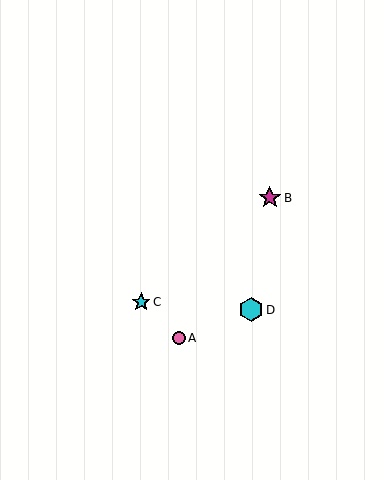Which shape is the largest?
The cyan hexagon (labeled D) is the largest.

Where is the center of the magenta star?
The center of the magenta star is at (270, 198).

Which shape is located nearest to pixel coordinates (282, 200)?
The magenta star (labeled B) at (270, 198) is nearest to that location.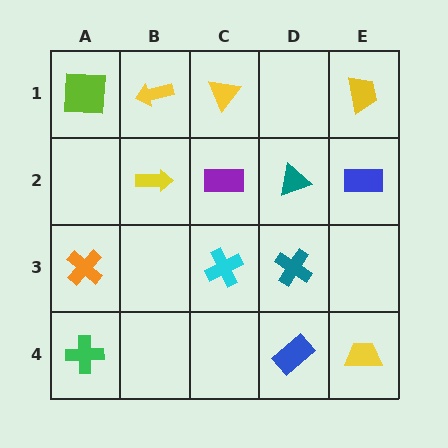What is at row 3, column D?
A teal cross.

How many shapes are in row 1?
4 shapes.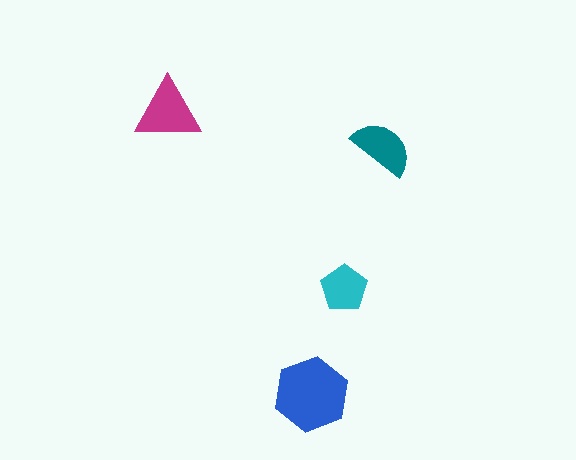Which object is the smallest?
The cyan pentagon.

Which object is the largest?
The blue hexagon.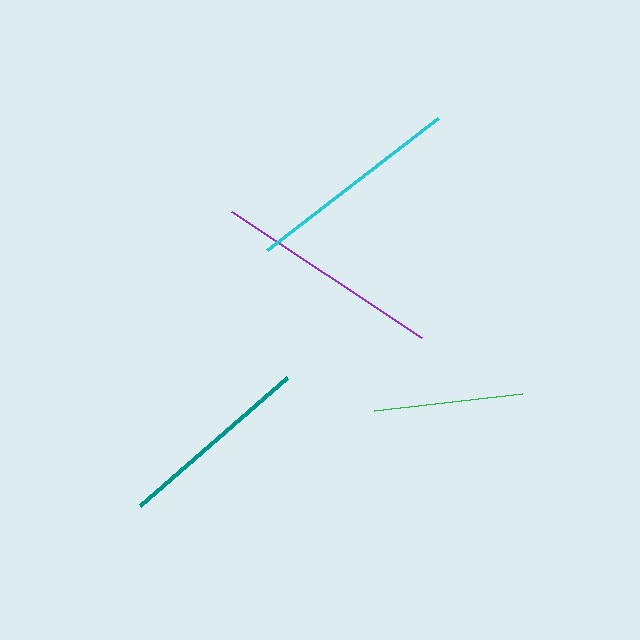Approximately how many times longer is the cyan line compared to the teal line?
The cyan line is approximately 1.1 times the length of the teal line.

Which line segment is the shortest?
The green line is the shortest at approximately 149 pixels.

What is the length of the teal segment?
The teal segment is approximately 195 pixels long.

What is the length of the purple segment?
The purple segment is approximately 228 pixels long.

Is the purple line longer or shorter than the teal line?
The purple line is longer than the teal line.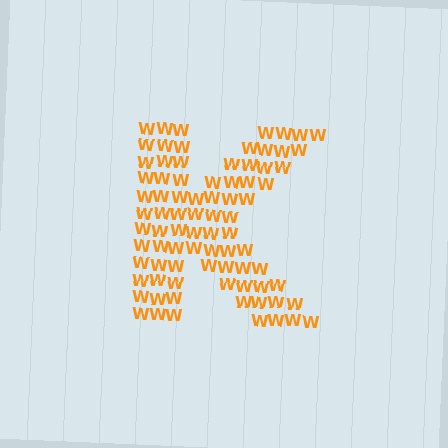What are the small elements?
The small elements are letter W's.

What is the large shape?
The large shape is the letter K.